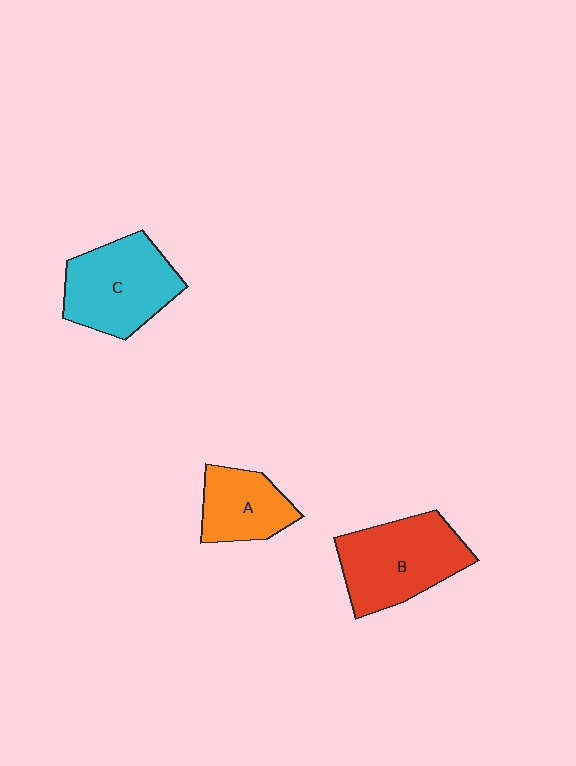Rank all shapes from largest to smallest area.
From largest to smallest: B (red), C (cyan), A (orange).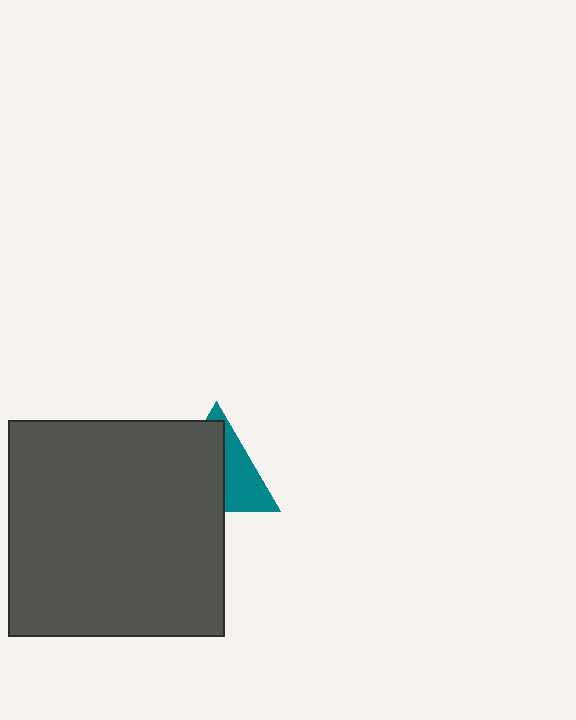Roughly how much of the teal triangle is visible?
A small part of it is visible (roughly 40%).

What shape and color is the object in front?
The object in front is a dark gray square.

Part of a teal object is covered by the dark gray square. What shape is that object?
It is a triangle.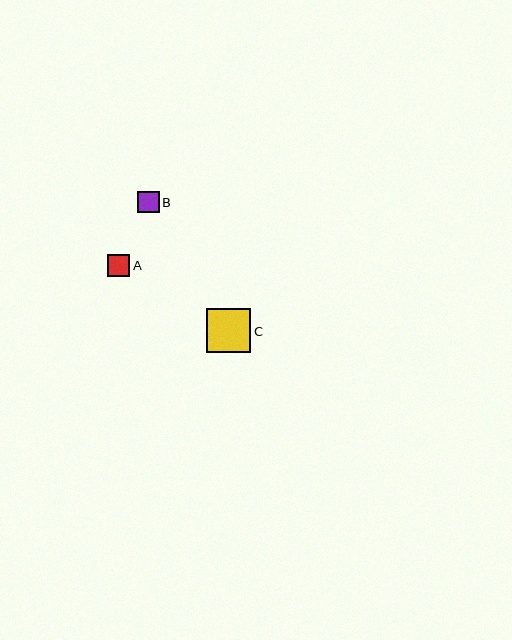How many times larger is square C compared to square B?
Square C is approximately 2.1 times the size of square B.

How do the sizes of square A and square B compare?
Square A and square B are approximately the same size.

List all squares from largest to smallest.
From largest to smallest: C, A, B.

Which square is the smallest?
Square B is the smallest with a size of approximately 22 pixels.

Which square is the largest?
Square C is the largest with a size of approximately 44 pixels.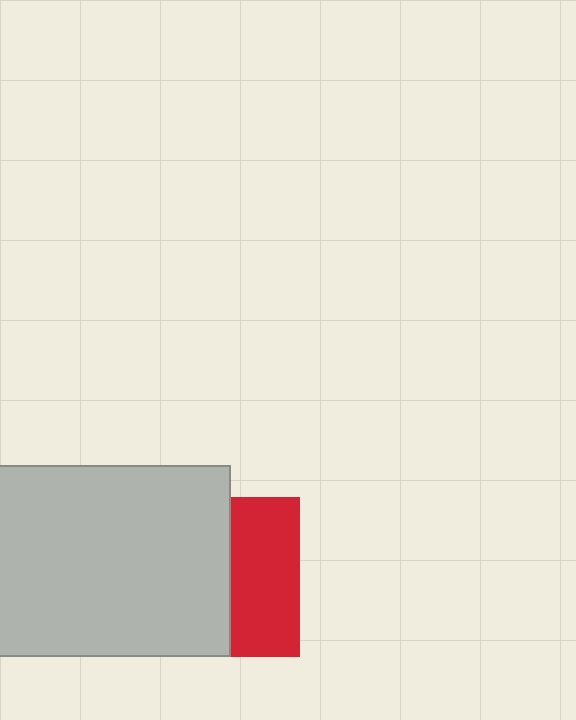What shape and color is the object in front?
The object in front is a light gray rectangle.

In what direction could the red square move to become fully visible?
The red square could move right. That would shift it out from behind the light gray rectangle entirely.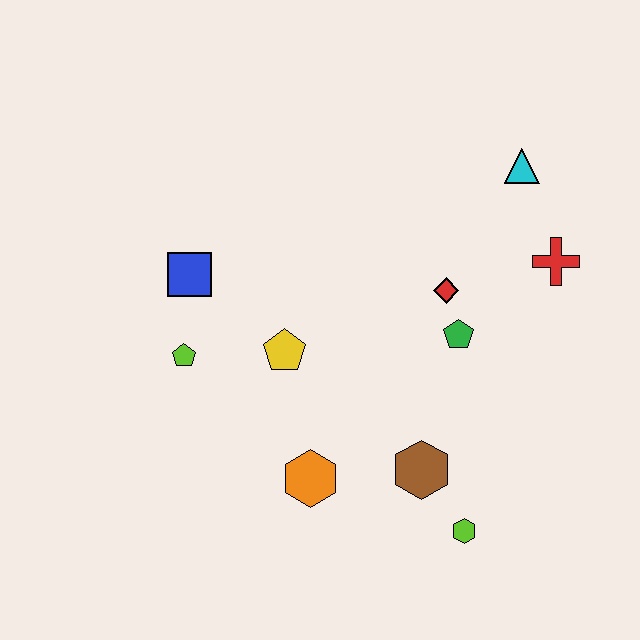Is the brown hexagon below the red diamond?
Yes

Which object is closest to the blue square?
The lime pentagon is closest to the blue square.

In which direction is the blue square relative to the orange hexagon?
The blue square is above the orange hexagon.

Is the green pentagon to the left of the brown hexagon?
No